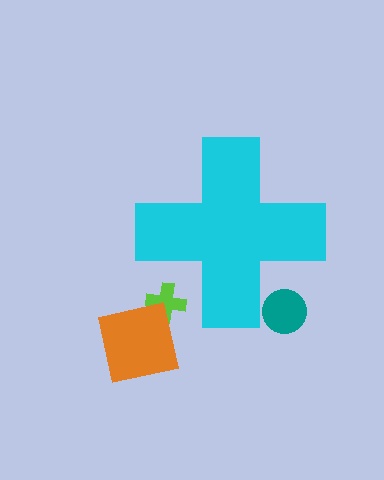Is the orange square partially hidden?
No, the orange square is fully visible.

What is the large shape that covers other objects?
A cyan cross.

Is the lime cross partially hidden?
Yes, the lime cross is partially hidden behind the cyan cross.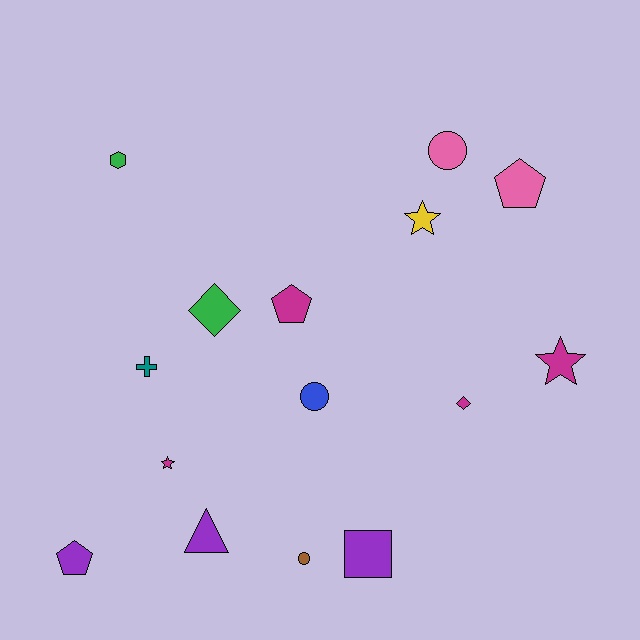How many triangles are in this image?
There is 1 triangle.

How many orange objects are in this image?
There are no orange objects.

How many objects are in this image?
There are 15 objects.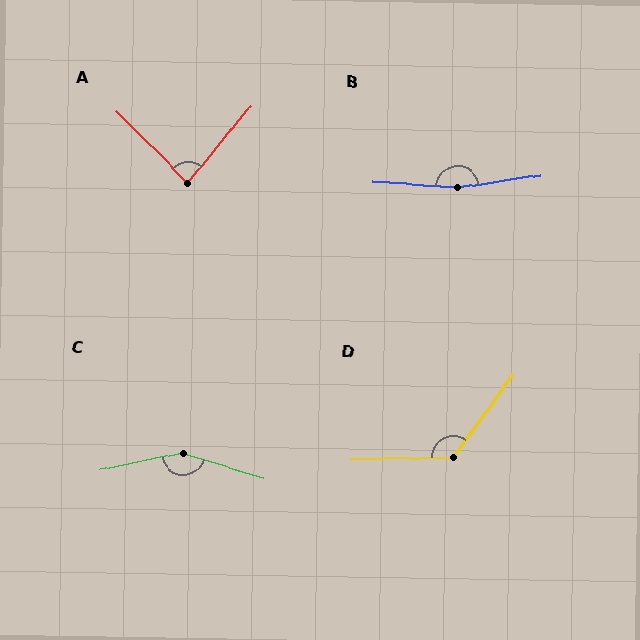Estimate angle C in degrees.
Approximately 151 degrees.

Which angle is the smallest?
A, at approximately 84 degrees.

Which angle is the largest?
B, at approximately 168 degrees.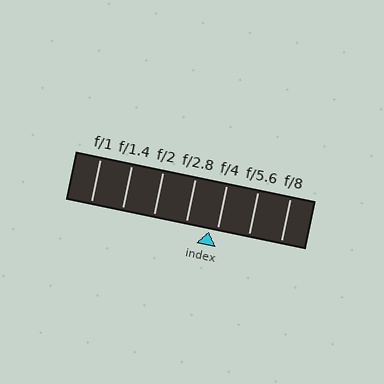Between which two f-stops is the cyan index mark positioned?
The index mark is between f/2.8 and f/4.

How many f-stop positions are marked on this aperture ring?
There are 7 f-stop positions marked.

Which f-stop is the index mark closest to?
The index mark is closest to f/4.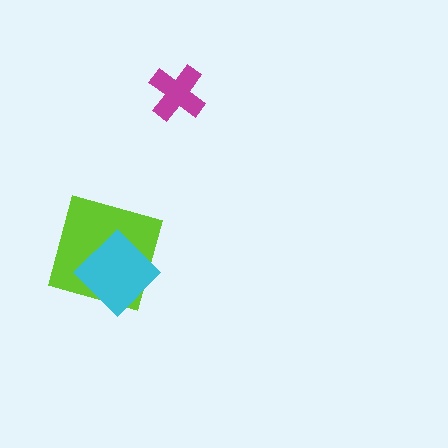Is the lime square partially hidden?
Yes, it is partially covered by another shape.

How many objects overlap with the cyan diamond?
1 object overlaps with the cyan diamond.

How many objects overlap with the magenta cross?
0 objects overlap with the magenta cross.